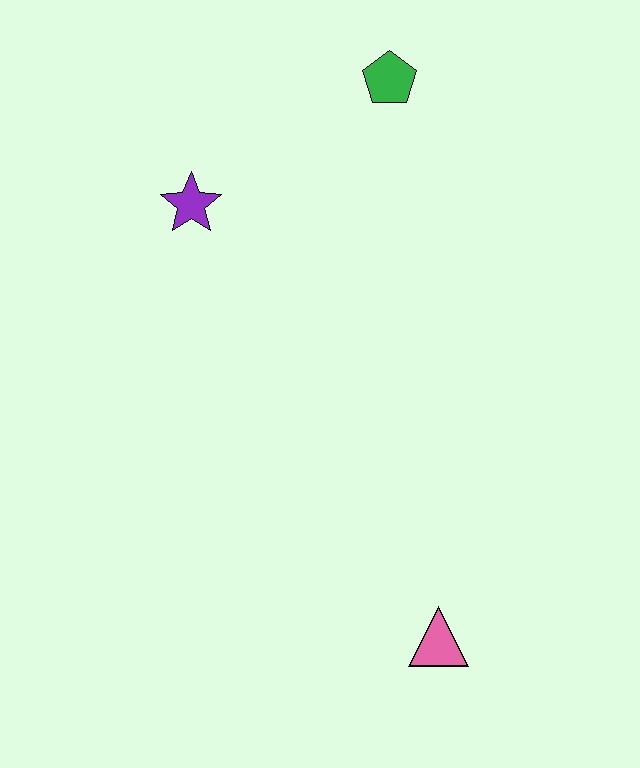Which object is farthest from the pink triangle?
The green pentagon is farthest from the pink triangle.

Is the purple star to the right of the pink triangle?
No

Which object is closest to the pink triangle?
The purple star is closest to the pink triangle.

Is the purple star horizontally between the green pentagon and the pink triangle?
No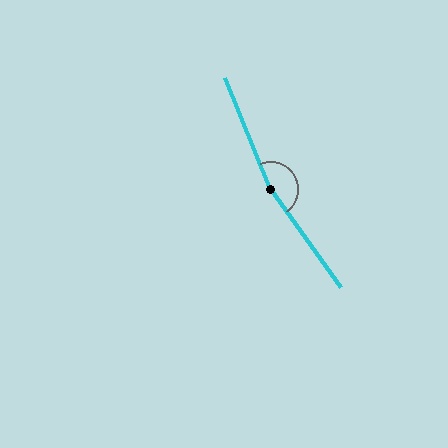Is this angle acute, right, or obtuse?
It is obtuse.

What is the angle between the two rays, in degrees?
Approximately 167 degrees.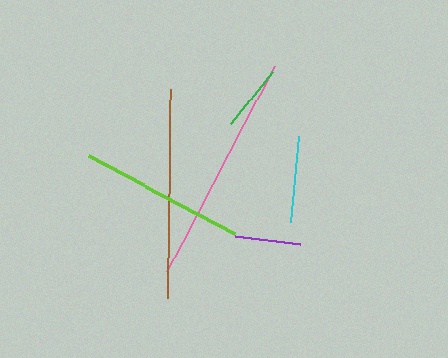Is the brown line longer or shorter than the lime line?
The brown line is longer than the lime line.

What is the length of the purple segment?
The purple segment is approximately 65 pixels long.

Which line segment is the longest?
The pink line is the longest at approximately 231 pixels.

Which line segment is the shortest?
The purple line is the shortest at approximately 65 pixels.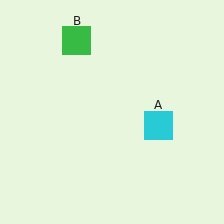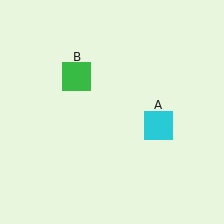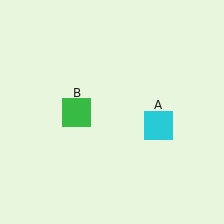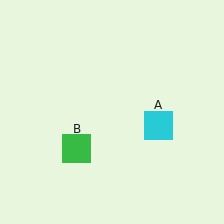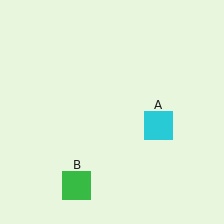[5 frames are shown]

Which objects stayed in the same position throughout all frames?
Cyan square (object A) remained stationary.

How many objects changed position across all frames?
1 object changed position: green square (object B).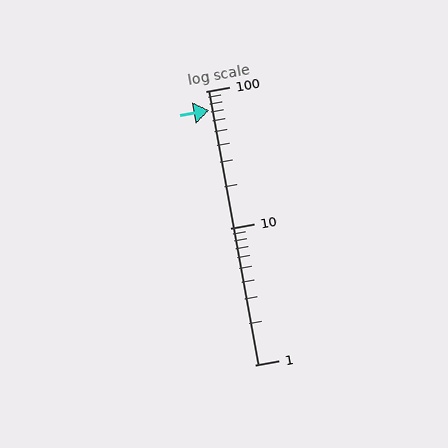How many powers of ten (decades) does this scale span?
The scale spans 2 decades, from 1 to 100.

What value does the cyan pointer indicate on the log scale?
The pointer indicates approximately 72.